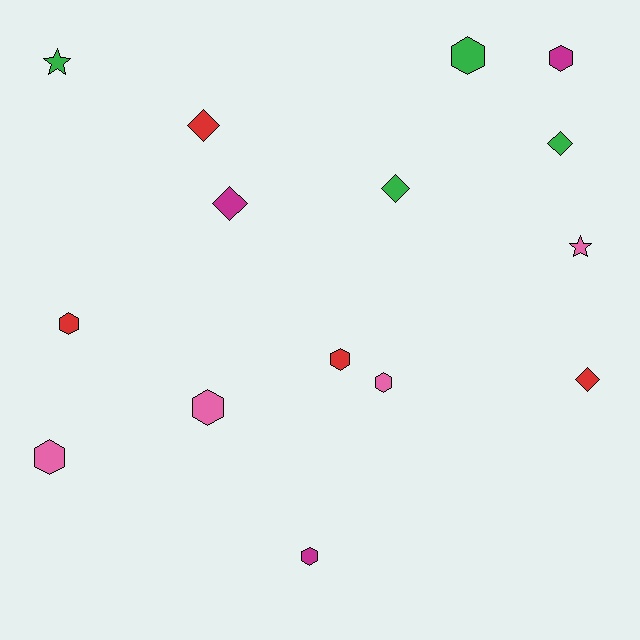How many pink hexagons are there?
There are 3 pink hexagons.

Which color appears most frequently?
Pink, with 4 objects.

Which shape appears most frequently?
Hexagon, with 8 objects.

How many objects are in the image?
There are 15 objects.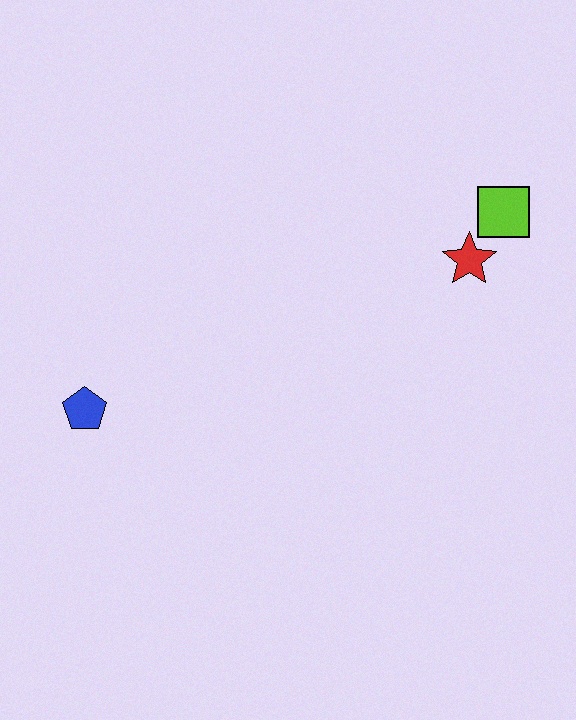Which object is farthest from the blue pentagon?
The lime square is farthest from the blue pentagon.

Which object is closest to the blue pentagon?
The red star is closest to the blue pentagon.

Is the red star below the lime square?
Yes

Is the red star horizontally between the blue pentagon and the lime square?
Yes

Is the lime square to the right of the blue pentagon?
Yes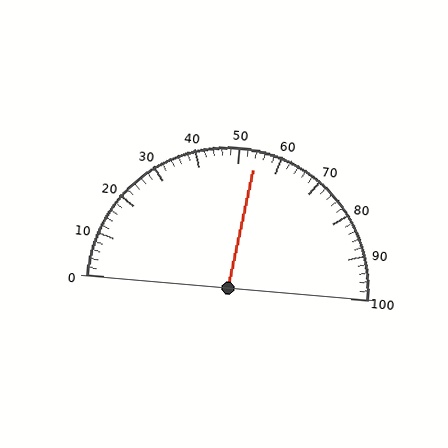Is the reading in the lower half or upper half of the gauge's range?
The reading is in the upper half of the range (0 to 100).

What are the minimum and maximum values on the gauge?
The gauge ranges from 0 to 100.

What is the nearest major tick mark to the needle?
The nearest major tick mark is 50.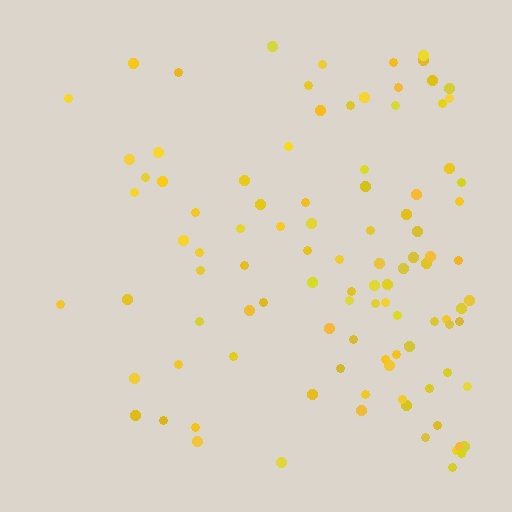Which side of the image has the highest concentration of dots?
The right.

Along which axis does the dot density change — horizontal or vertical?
Horizontal.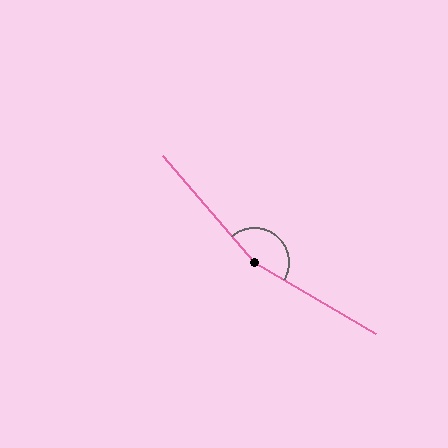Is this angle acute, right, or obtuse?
It is obtuse.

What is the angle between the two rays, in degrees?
Approximately 161 degrees.